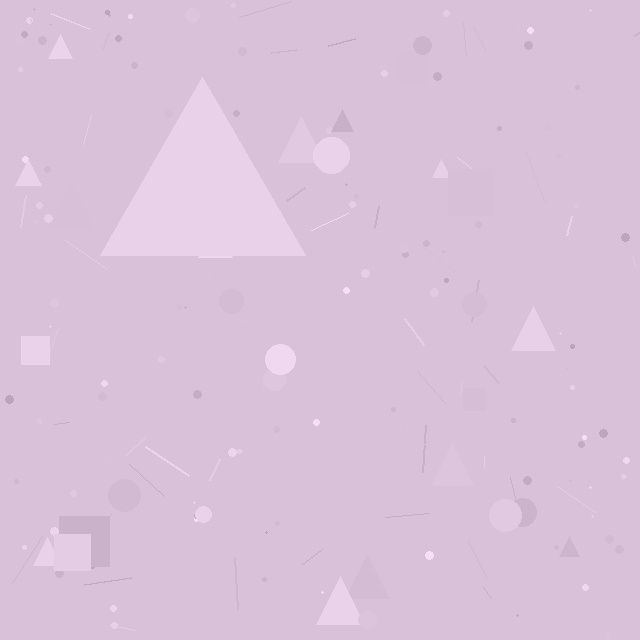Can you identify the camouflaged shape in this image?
The camouflaged shape is a triangle.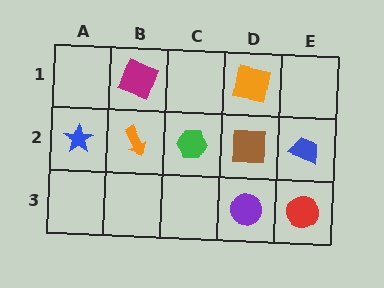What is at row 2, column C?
A green hexagon.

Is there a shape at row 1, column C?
No, that cell is empty.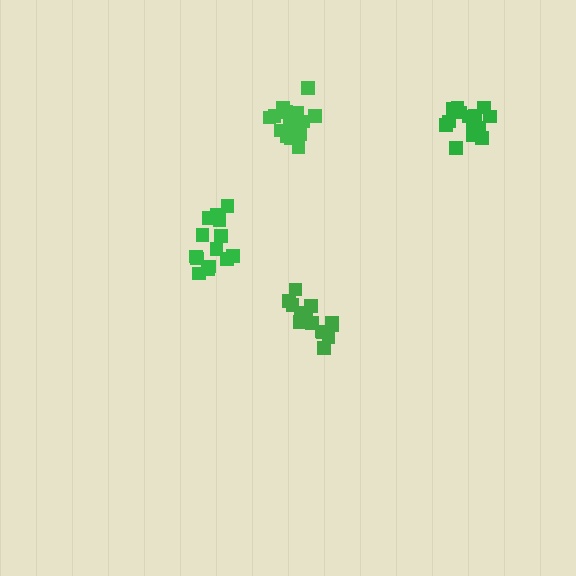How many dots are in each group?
Group 1: 14 dots, Group 2: 14 dots, Group 3: 18 dots, Group 4: 17 dots (63 total).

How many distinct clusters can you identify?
There are 4 distinct clusters.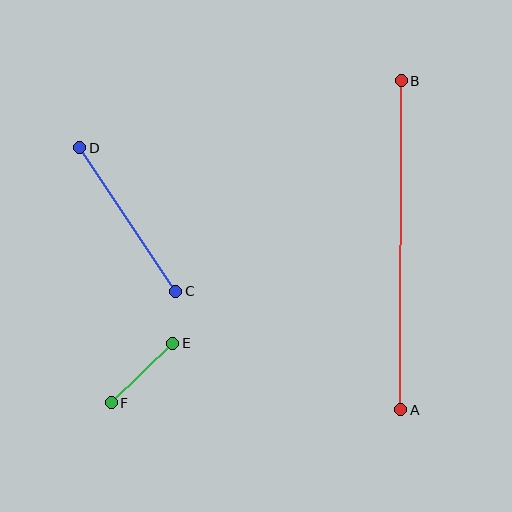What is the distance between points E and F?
The distance is approximately 86 pixels.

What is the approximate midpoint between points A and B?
The midpoint is at approximately (401, 245) pixels.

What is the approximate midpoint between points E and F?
The midpoint is at approximately (142, 373) pixels.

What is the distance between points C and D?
The distance is approximately 173 pixels.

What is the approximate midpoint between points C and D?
The midpoint is at approximately (128, 220) pixels.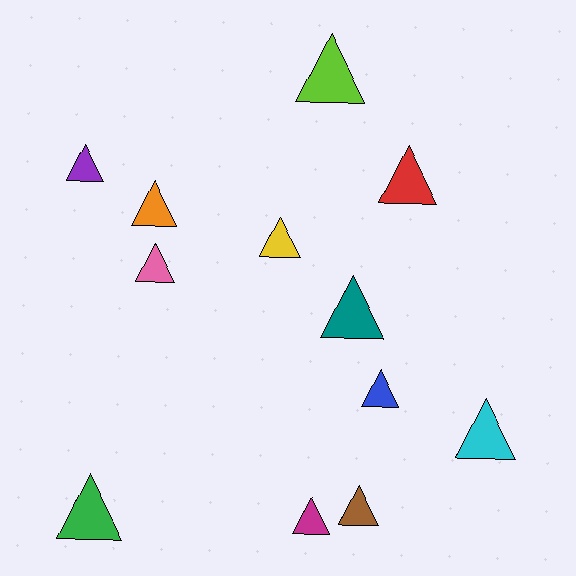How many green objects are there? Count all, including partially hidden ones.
There is 1 green object.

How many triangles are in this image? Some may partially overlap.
There are 12 triangles.